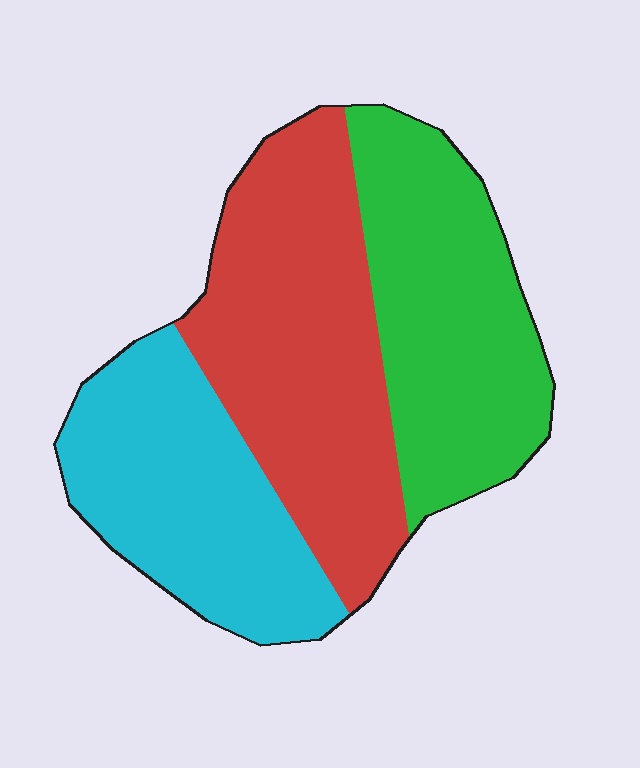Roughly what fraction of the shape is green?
Green takes up about one third (1/3) of the shape.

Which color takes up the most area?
Red, at roughly 40%.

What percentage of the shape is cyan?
Cyan takes up between a sixth and a third of the shape.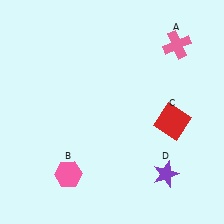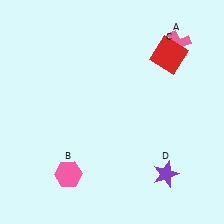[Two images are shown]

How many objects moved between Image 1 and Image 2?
1 object moved between the two images.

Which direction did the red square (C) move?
The red square (C) moved up.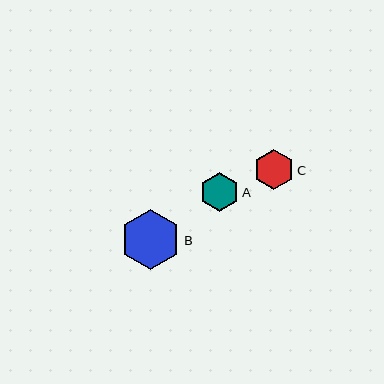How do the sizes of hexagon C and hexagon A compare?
Hexagon C and hexagon A are approximately the same size.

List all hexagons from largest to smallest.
From largest to smallest: B, C, A.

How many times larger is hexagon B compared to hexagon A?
Hexagon B is approximately 1.5 times the size of hexagon A.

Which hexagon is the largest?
Hexagon B is the largest with a size of approximately 60 pixels.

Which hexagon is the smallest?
Hexagon A is the smallest with a size of approximately 39 pixels.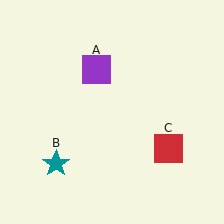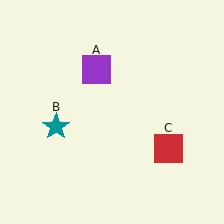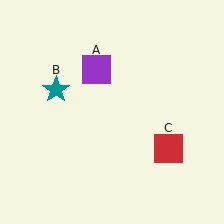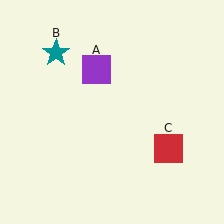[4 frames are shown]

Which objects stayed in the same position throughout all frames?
Purple square (object A) and red square (object C) remained stationary.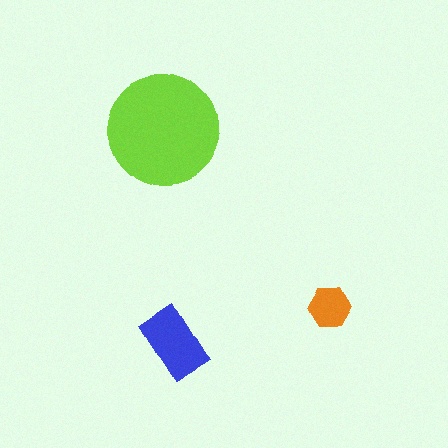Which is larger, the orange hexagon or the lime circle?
The lime circle.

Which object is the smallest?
The orange hexagon.